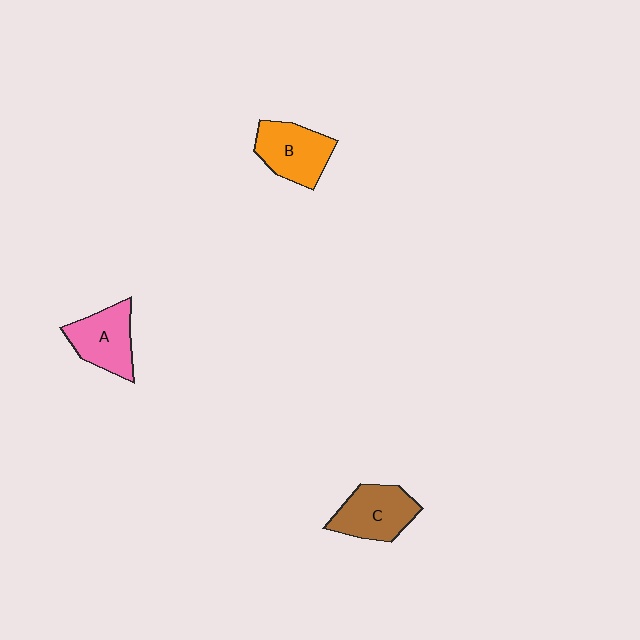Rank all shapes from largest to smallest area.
From largest to smallest: B (orange), C (brown), A (pink).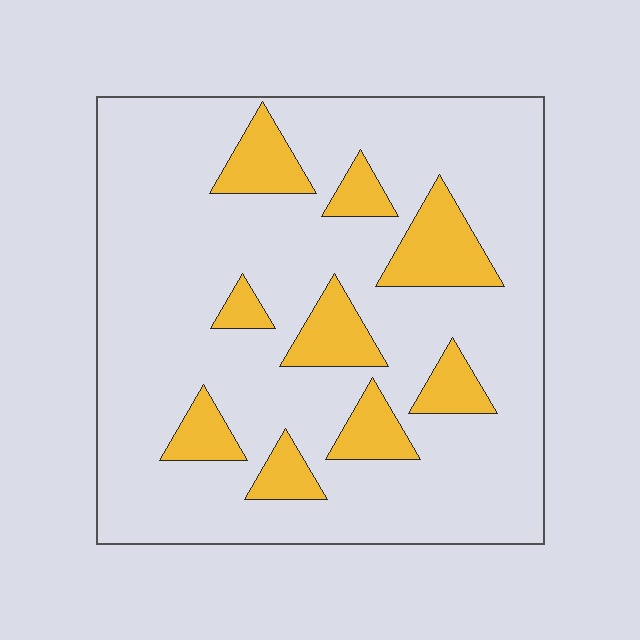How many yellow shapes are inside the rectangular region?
9.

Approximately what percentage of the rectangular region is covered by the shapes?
Approximately 20%.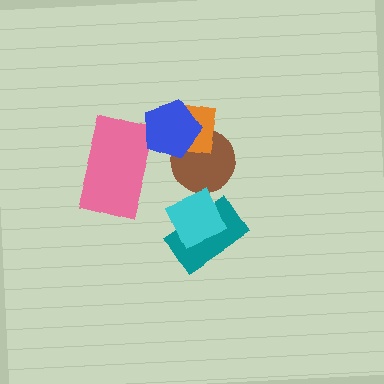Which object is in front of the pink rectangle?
The blue pentagon is in front of the pink rectangle.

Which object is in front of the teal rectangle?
The cyan diamond is in front of the teal rectangle.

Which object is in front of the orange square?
The blue pentagon is in front of the orange square.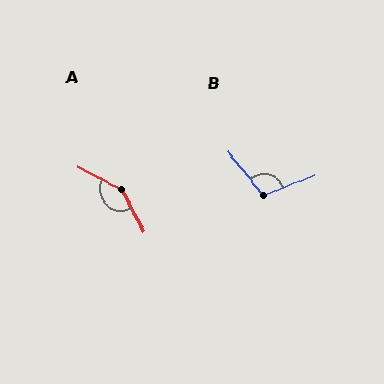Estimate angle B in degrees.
Approximately 108 degrees.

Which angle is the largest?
A, at approximately 145 degrees.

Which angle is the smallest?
B, at approximately 108 degrees.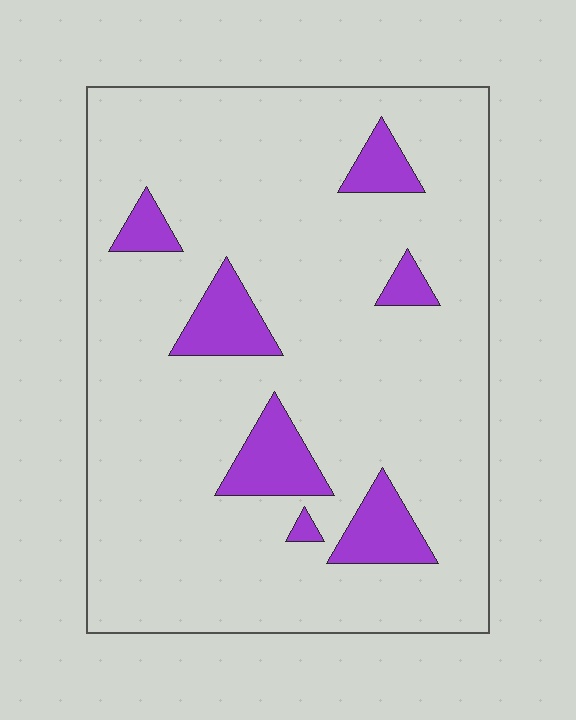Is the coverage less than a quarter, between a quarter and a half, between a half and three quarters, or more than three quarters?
Less than a quarter.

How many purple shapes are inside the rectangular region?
7.